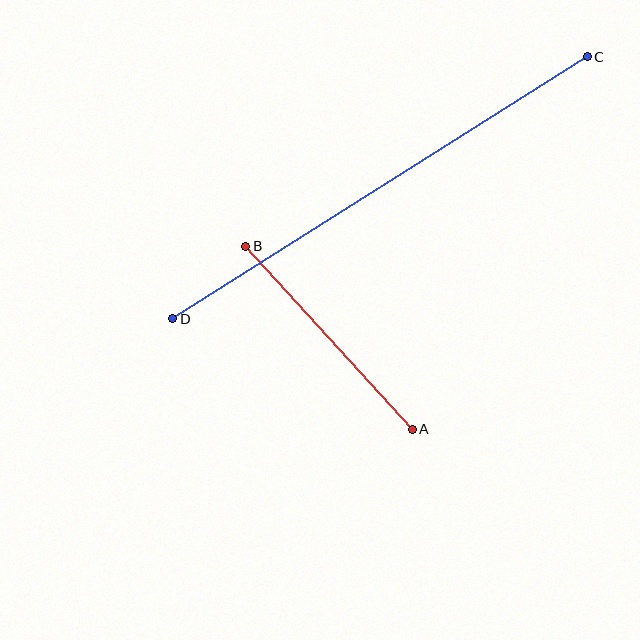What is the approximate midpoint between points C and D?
The midpoint is at approximately (380, 188) pixels.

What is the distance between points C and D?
The distance is approximately 490 pixels.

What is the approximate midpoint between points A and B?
The midpoint is at approximately (329, 338) pixels.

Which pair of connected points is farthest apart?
Points C and D are farthest apart.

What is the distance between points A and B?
The distance is approximately 247 pixels.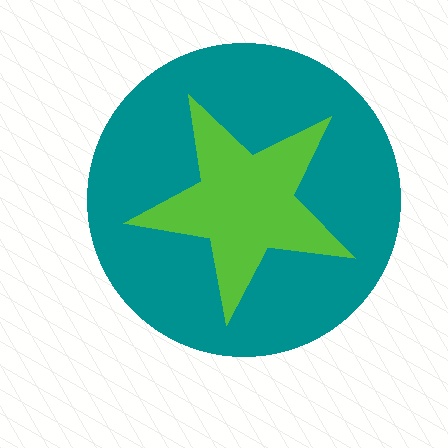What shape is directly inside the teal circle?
The lime star.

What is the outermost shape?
The teal circle.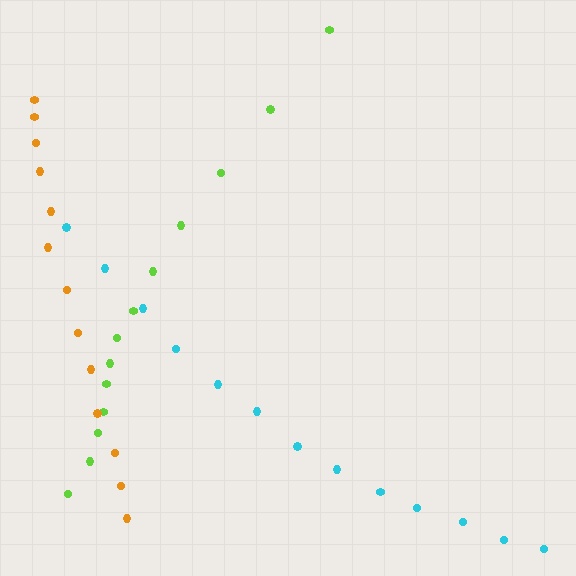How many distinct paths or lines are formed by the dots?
There are 3 distinct paths.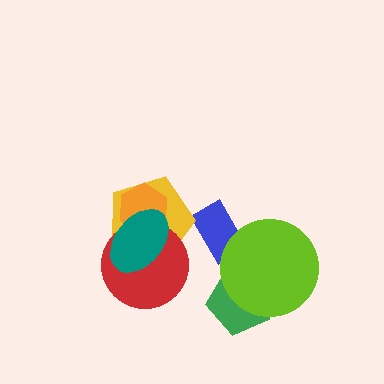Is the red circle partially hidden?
Yes, it is partially covered by another shape.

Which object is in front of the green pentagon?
The lime circle is in front of the green pentagon.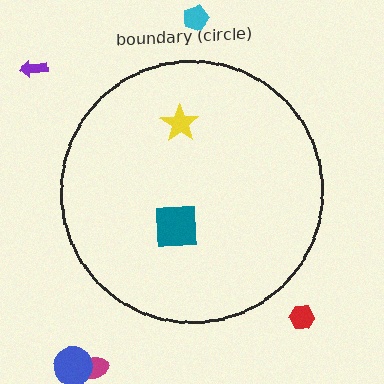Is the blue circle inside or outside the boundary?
Outside.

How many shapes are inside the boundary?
2 inside, 5 outside.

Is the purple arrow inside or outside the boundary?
Outside.